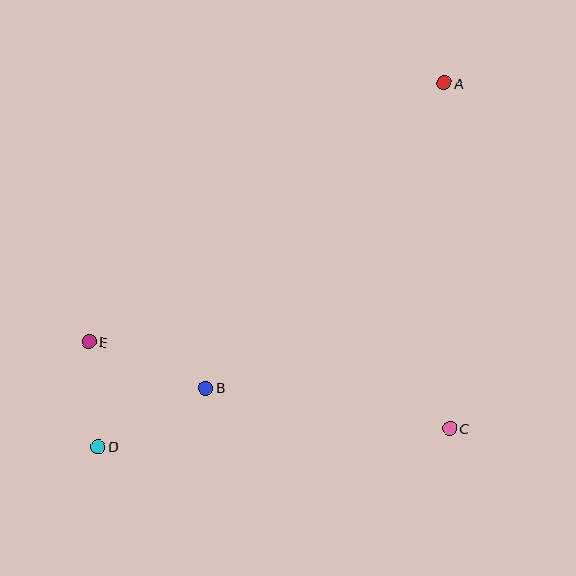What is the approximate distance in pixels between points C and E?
The distance between C and E is approximately 371 pixels.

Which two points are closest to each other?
Points D and E are closest to each other.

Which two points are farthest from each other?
Points A and D are farthest from each other.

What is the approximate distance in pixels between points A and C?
The distance between A and C is approximately 345 pixels.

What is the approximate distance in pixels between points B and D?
The distance between B and D is approximately 122 pixels.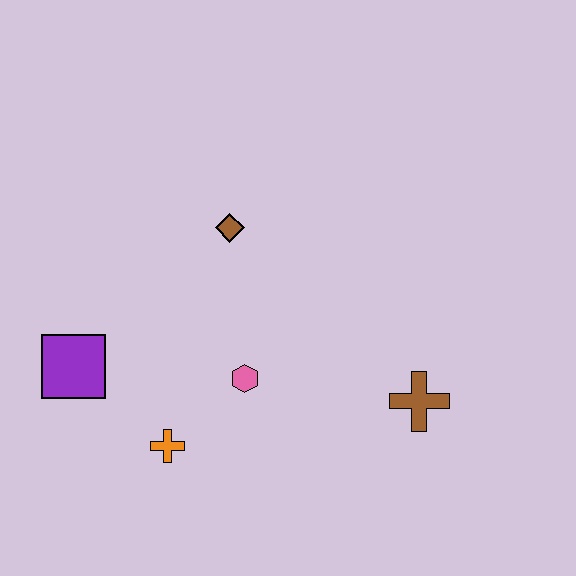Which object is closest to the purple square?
The orange cross is closest to the purple square.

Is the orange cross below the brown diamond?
Yes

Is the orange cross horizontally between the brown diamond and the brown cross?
No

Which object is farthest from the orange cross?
The brown cross is farthest from the orange cross.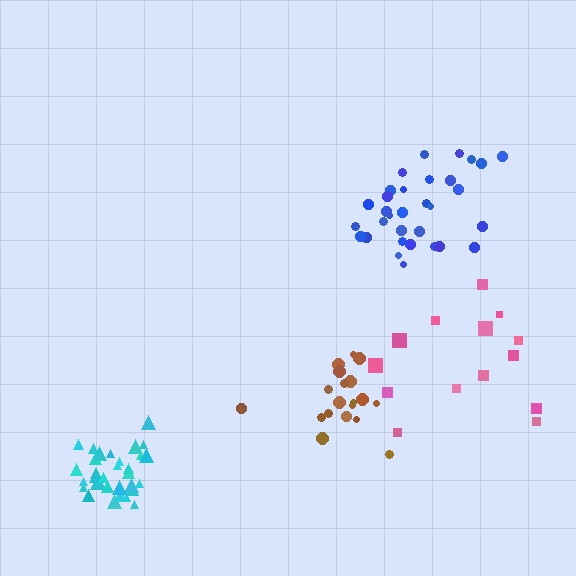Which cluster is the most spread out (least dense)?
Pink.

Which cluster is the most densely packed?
Cyan.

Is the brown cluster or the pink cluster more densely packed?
Brown.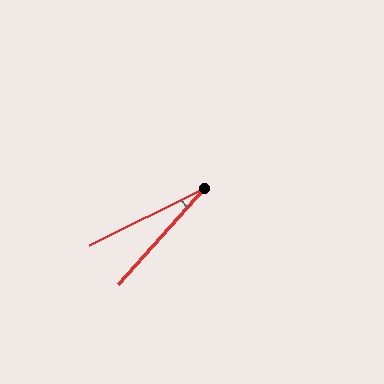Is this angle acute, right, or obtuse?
It is acute.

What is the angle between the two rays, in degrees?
Approximately 21 degrees.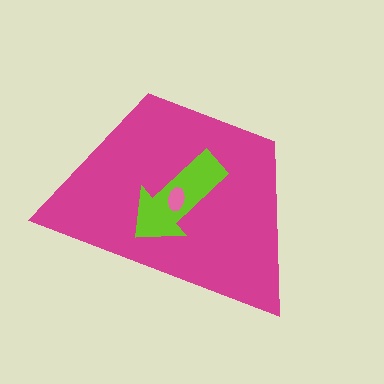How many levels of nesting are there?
3.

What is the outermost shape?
The magenta trapezoid.